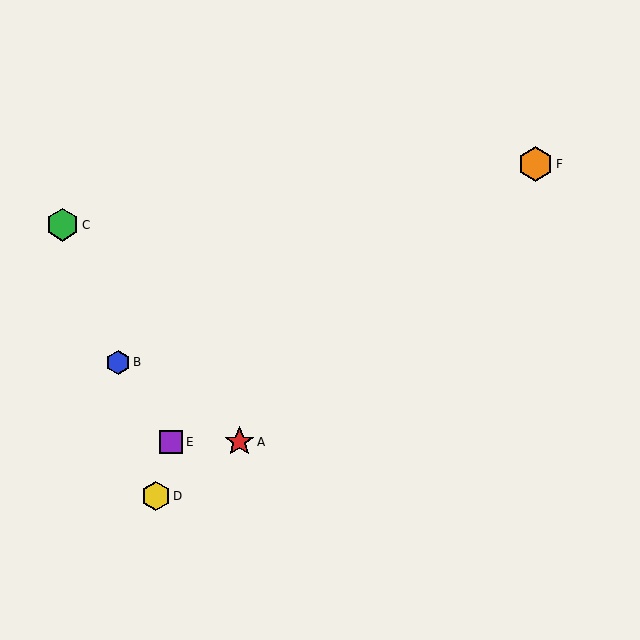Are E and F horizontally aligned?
No, E is at y≈442 and F is at y≈164.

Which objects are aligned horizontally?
Objects A, E are aligned horizontally.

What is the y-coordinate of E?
Object E is at y≈442.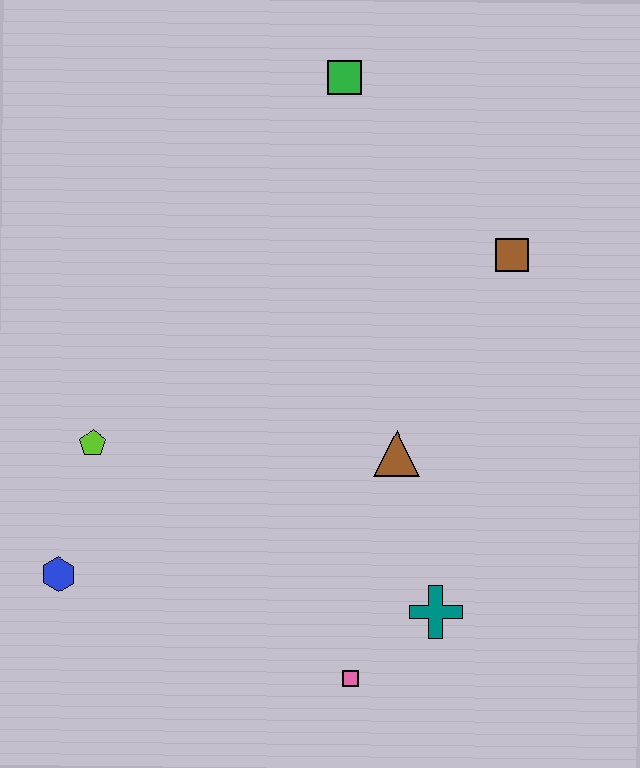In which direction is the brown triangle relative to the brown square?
The brown triangle is below the brown square.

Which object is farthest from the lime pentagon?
The brown square is farthest from the lime pentagon.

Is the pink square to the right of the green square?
Yes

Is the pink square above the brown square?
No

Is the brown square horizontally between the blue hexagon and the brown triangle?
No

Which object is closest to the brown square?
The brown triangle is closest to the brown square.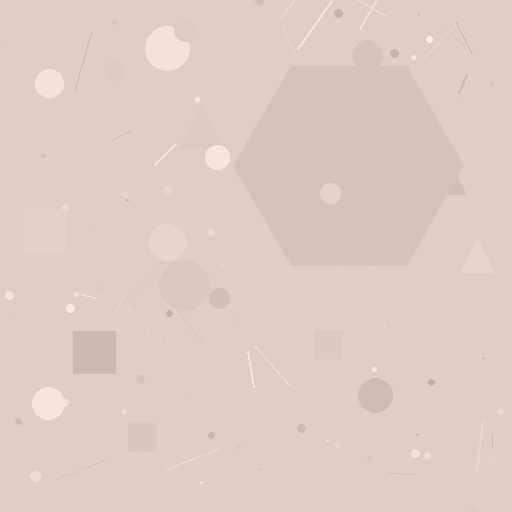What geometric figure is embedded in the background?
A hexagon is embedded in the background.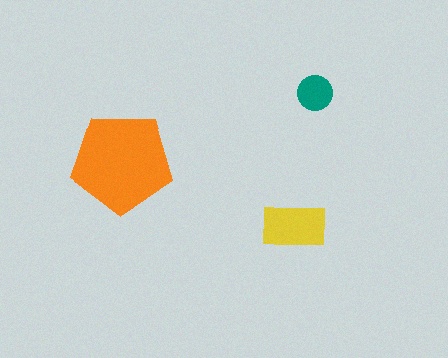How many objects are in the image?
There are 3 objects in the image.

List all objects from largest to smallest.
The orange pentagon, the yellow rectangle, the teal circle.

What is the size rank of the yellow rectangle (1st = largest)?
2nd.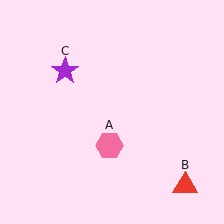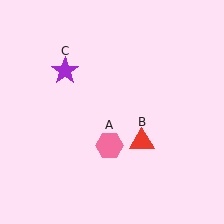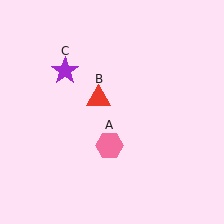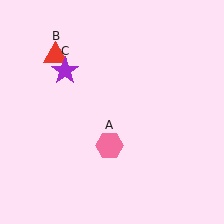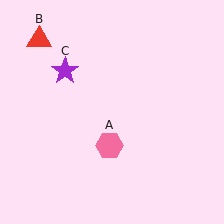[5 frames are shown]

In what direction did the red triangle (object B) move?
The red triangle (object B) moved up and to the left.